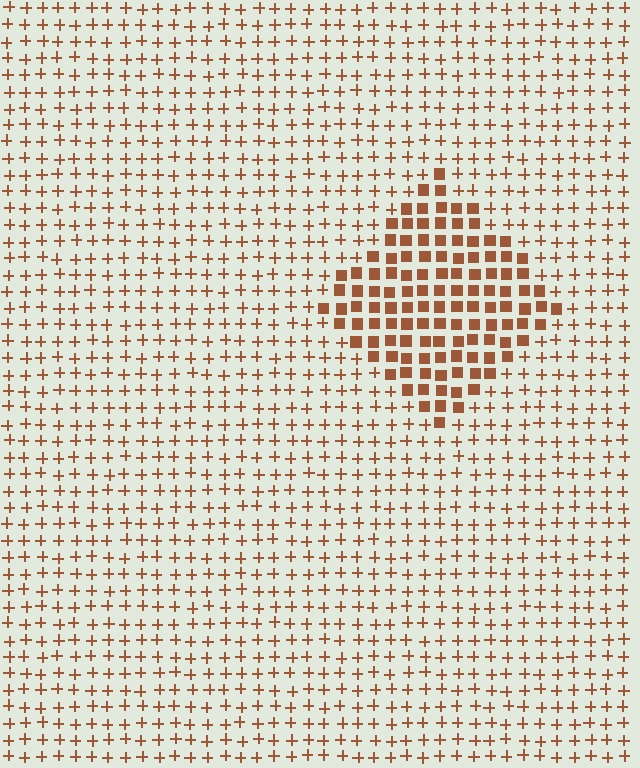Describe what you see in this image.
The image is filled with small brown elements arranged in a uniform grid. A diamond-shaped region contains squares, while the surrounding area contains plus signs. The boundary is defined purely by the change in element shape.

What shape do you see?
I see a diamond.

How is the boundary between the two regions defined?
The boundary is defined by a change in element shape: squares inside vs. plus signs outside. All elements share the same color and spacing.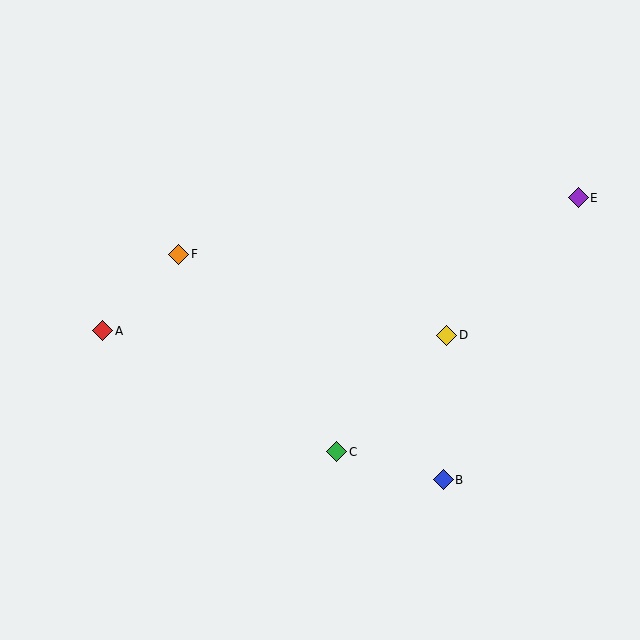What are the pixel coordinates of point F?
Point F is at (179, 254).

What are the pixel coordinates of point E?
Point E is at (578, 198).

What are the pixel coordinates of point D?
Point D is at (447, 335).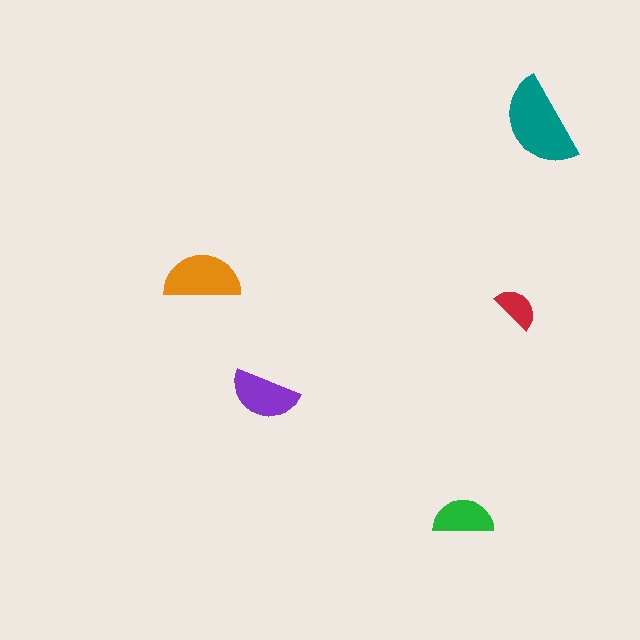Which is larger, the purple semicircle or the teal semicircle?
The teal one.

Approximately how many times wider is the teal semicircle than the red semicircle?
About 2 times wider.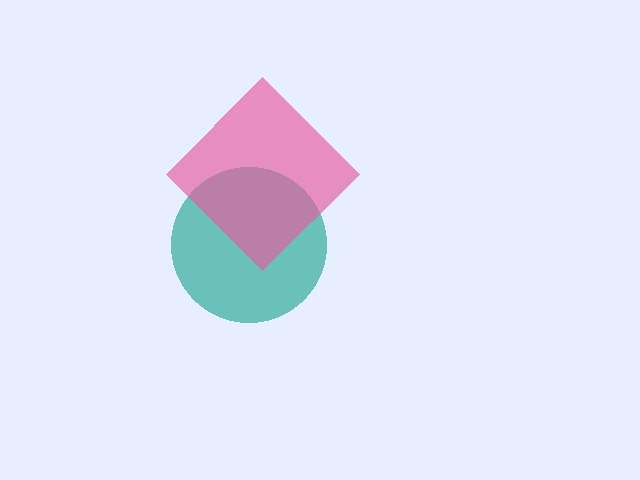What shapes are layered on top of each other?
The layered shapes are: a teal circle, a pink diamond.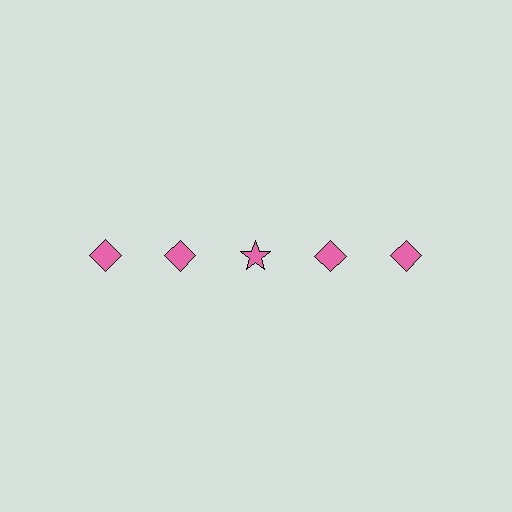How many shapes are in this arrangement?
There are 5 shapes arranged in a grid pattern.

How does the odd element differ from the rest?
It has a different shape: star instead of diamond.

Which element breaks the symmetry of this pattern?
The pink star in the top row, center column breaks the symmetry. All other shapes are pink diamonds.